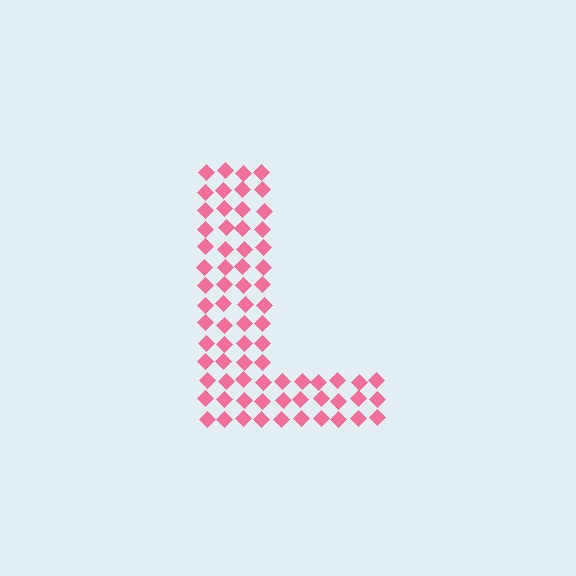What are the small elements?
The small elements are diamonds.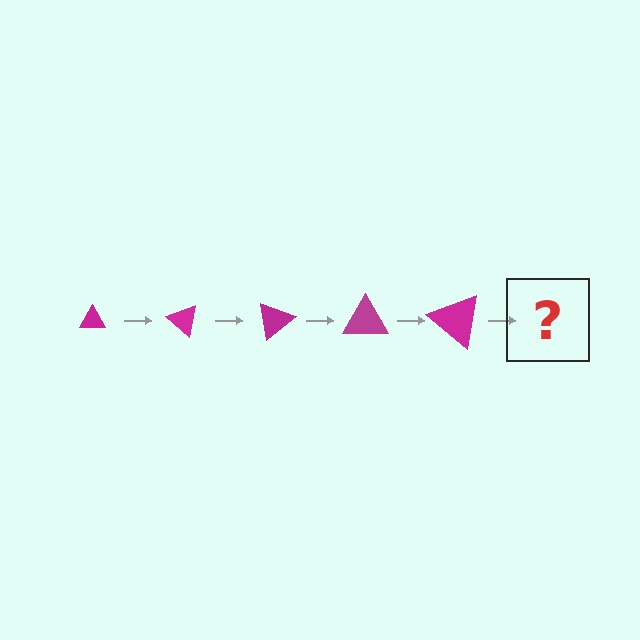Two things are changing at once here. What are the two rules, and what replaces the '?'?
The two rules are that the triangle grows larger each step and it rotates 40 degrees each step. The '?' should be a triangle, larger than the previous one and rotated 200 degrees from the start.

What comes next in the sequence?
The next element should be a triangle, larger than the previous one and rotated 200 degrees from the start.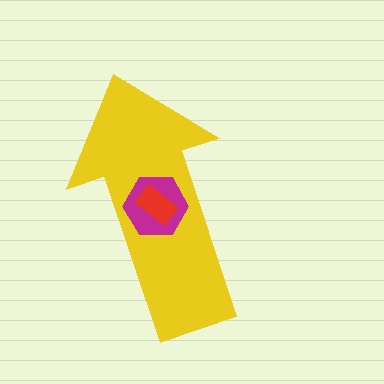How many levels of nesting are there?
3.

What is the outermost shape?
The yellow arrow.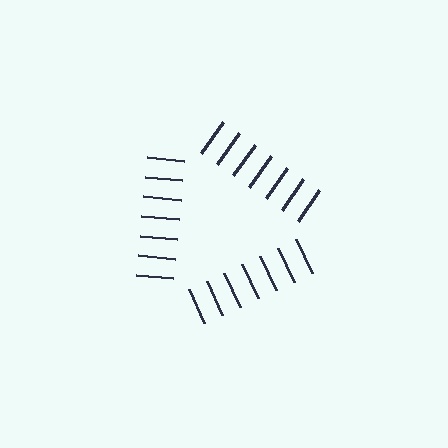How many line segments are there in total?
21 — 7 along each of the 3 edges.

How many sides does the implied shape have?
3 sides — the line-ends trace a triangle.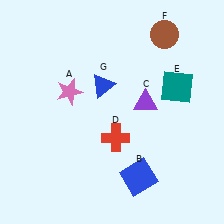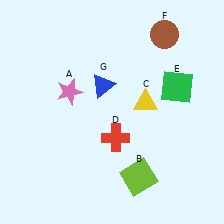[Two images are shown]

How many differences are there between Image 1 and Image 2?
There are 3 differences between the two images.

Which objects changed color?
B changed from blue to lime. C changed from purple to yellow. E changed from teal to green.